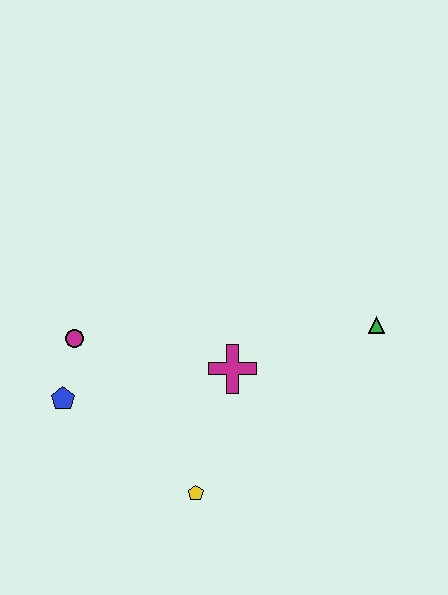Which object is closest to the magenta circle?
The blue pentagon is closest to the magenta circle.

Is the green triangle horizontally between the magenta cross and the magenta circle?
No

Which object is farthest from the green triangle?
The blue pentagon is farthest from the green triangle.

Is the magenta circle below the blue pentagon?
No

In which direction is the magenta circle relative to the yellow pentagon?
The magenta circle is above the yellow pentagon.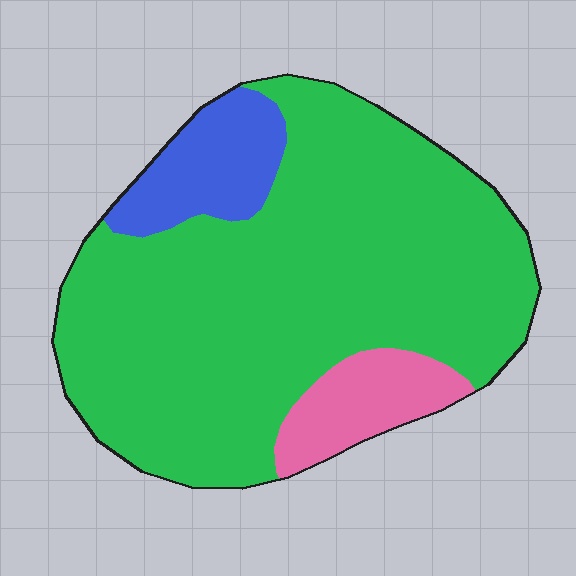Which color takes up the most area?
Green, at roughly 80%.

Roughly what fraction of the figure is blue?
Blue takes up less than a quarter of the figure.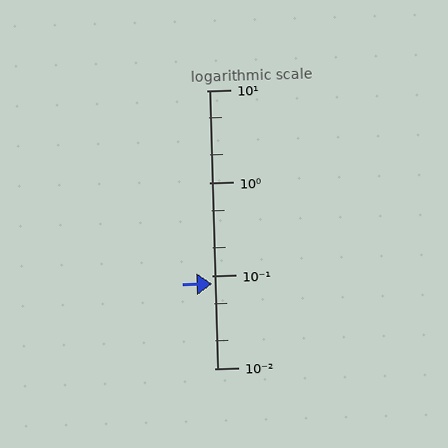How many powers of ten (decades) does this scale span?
The scale spans 3 decades, from 0.01 to 10.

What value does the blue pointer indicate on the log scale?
The pointer indicates approximately 0.081.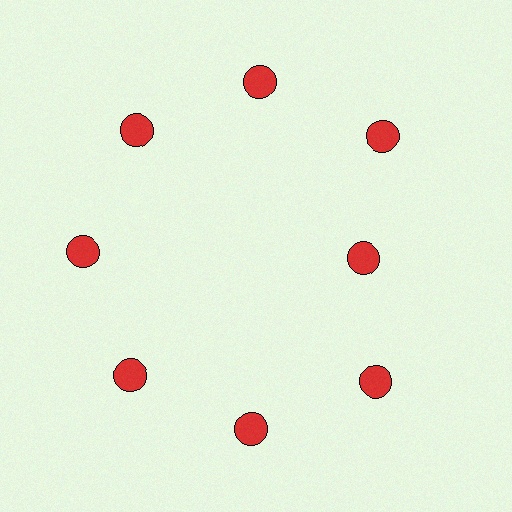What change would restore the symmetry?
The symmetry would be restored by moving it outward, back onto the ring so that all 8 circles sit at equal angles and equal distance from the center.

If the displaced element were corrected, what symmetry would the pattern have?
It would have 8-fold rotational symmetry — the pattern would map onto itself every 45 degrees.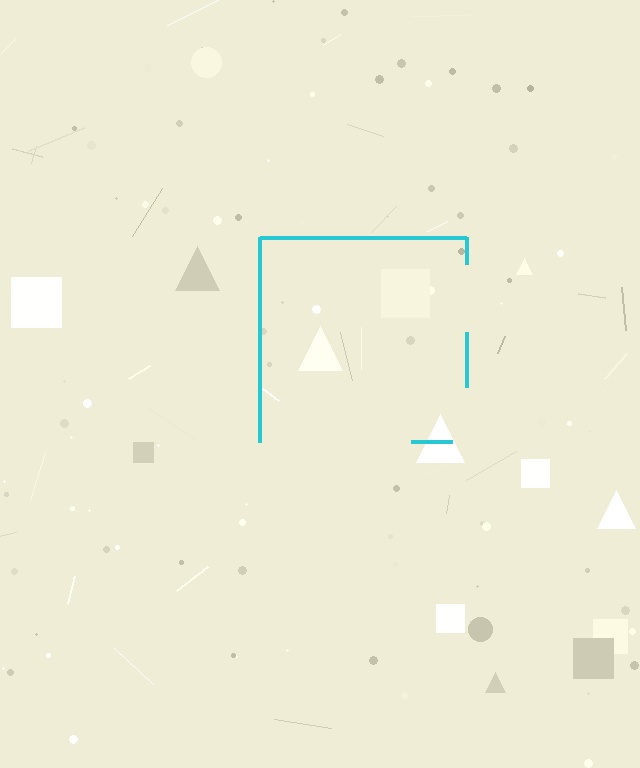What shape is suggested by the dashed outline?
The dashed outline suggests a square.